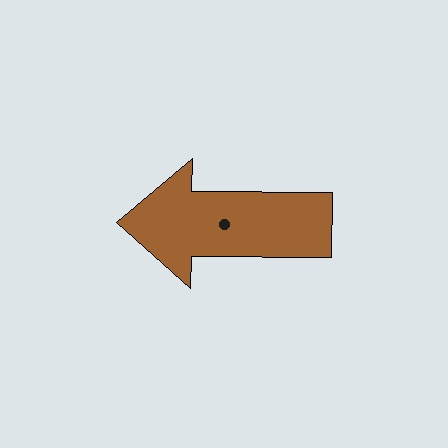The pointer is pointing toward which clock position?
Roughly 9 o'clock.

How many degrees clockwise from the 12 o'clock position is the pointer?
Approximately 271 degrees.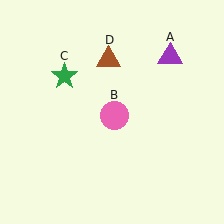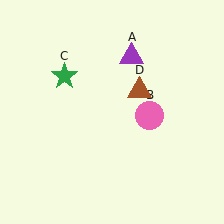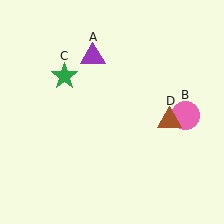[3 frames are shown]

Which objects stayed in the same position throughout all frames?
Green star (object C) remained stationary.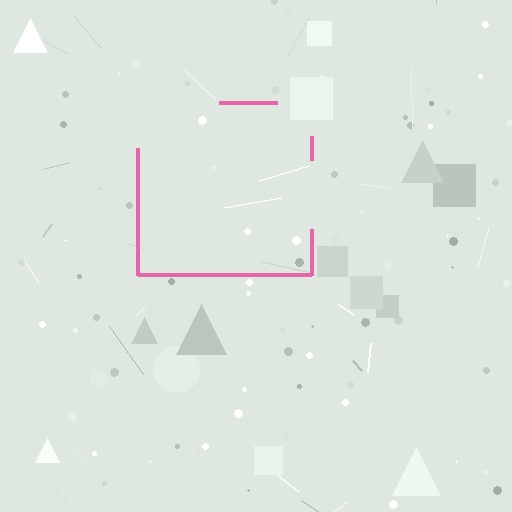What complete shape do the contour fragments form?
The contour fragments form a square.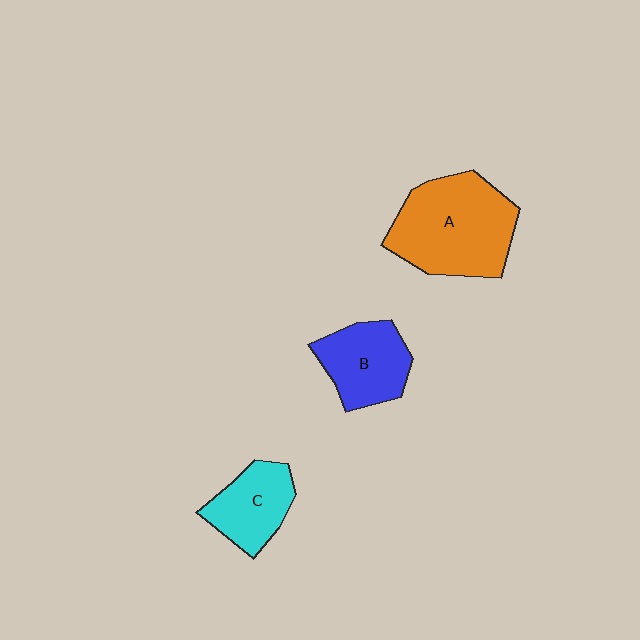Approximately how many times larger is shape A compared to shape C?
Approximately 1.9 times.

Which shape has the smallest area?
Shape C (cyan).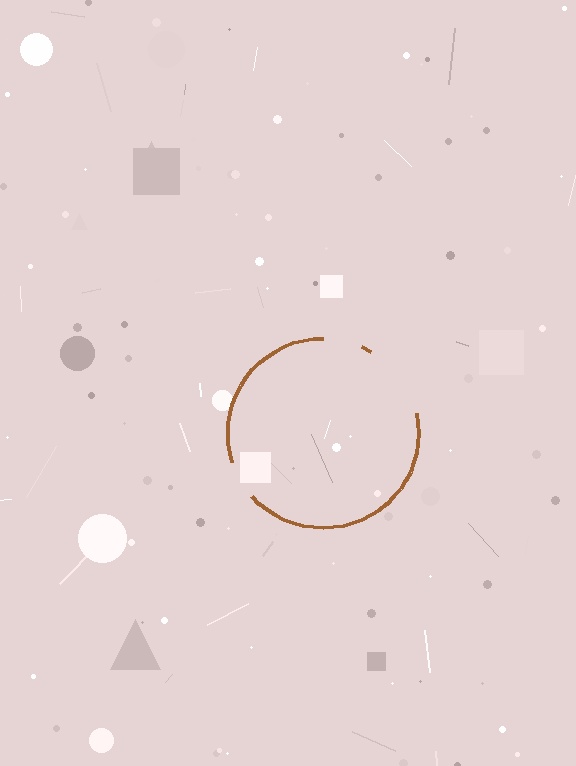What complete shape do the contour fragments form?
The contour fragments form a circle.